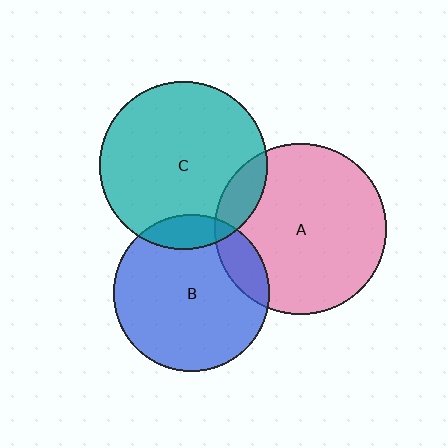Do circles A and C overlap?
Yes.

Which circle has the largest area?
Circle A (pink).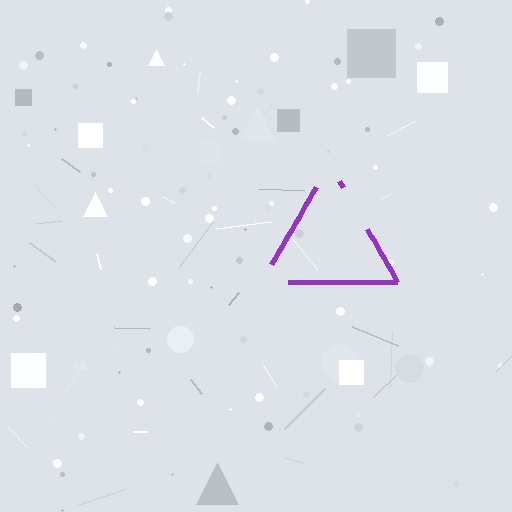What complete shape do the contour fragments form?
The contour fragments form a triangle.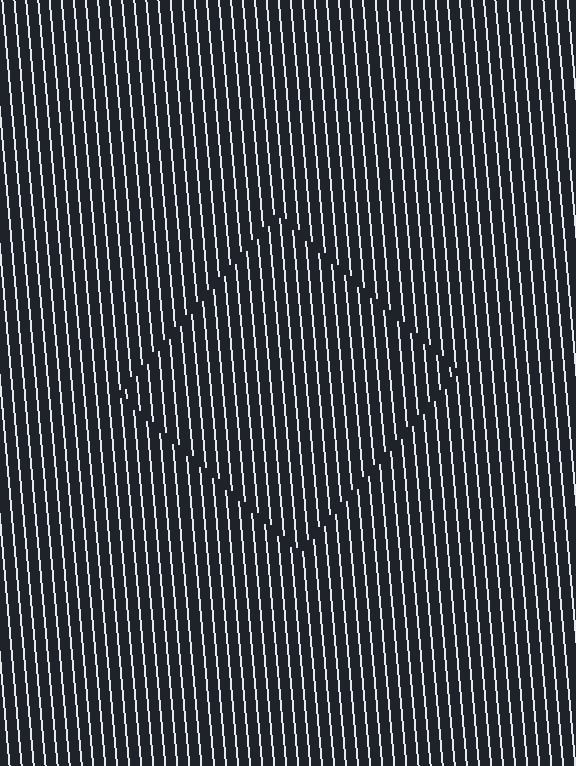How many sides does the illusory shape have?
4 sides — the line-ends trace a square.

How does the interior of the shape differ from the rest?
The interior of the shape contains the same grating, shifted by half a period — the contour is defined by the phase discontinuity where line-ends from the inner and outer gratings abut.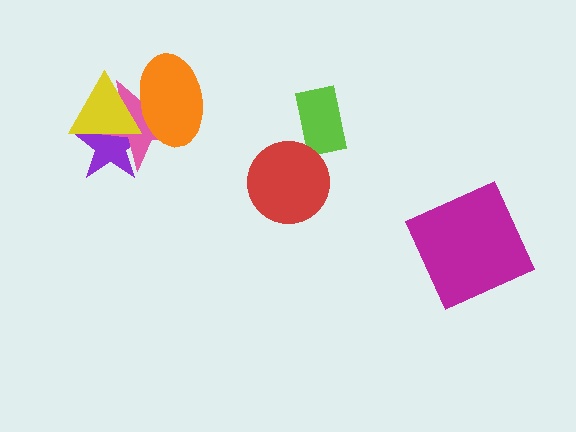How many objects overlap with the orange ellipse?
3 objects overlap with the orange ellipse.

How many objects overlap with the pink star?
3 objects overlap with the pink star.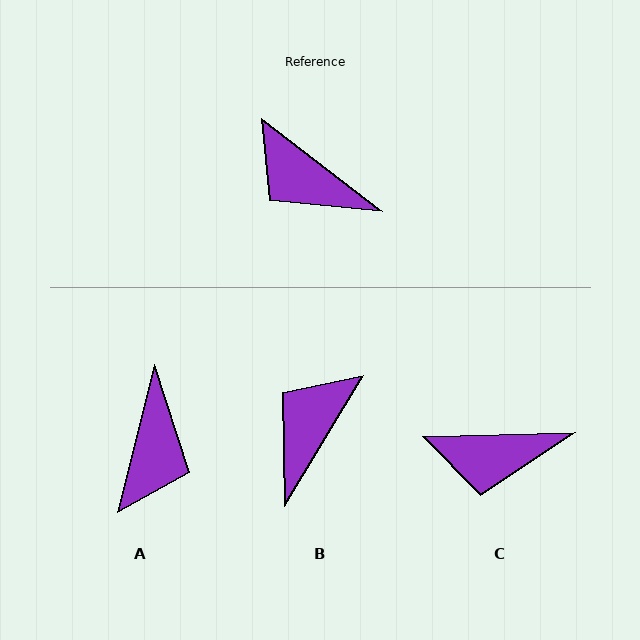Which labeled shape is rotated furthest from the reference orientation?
A, about 114 degrees away.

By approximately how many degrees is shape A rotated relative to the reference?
Approximately 114 degrees counter-clockwise.